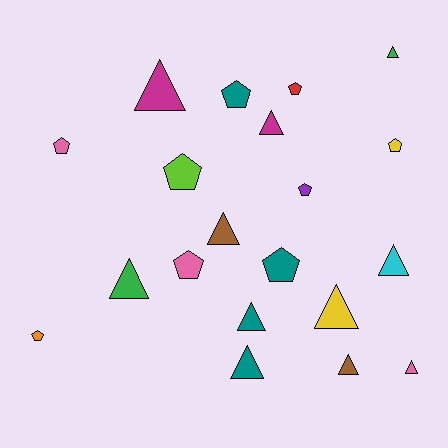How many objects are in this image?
There are 20 objects.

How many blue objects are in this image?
There are no blue objects.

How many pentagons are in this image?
There are 9 pentagons.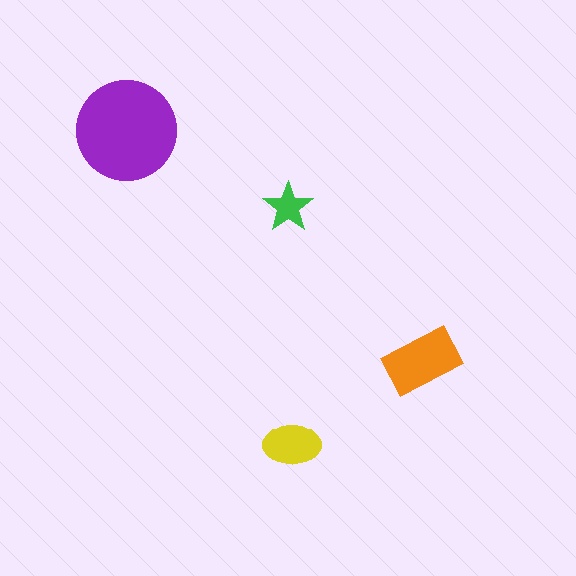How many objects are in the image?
There are 4 objects in the image.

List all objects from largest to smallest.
The purple circle, the orange rectangle, the yellow ellipse, the green star.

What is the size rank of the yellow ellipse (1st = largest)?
3rd.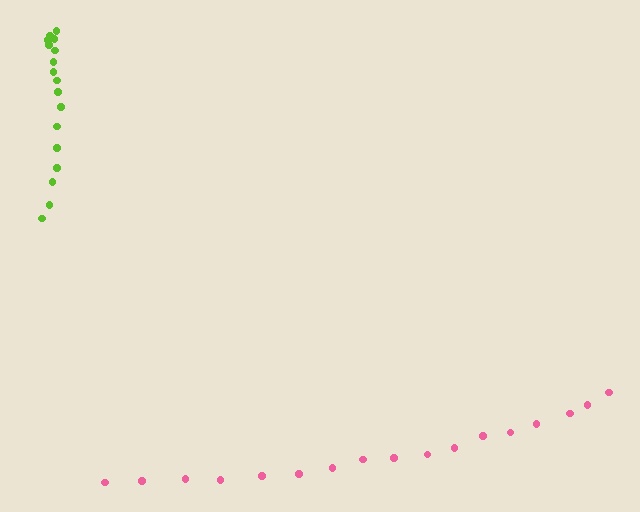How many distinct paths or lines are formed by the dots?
There are 2 distinct paths.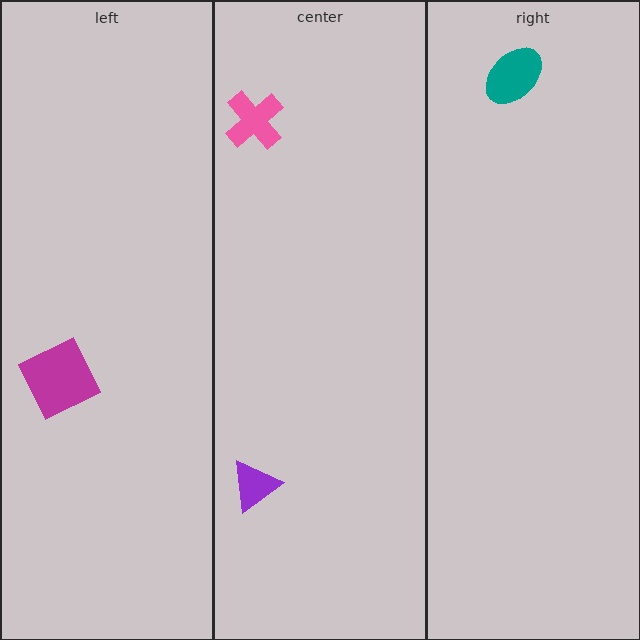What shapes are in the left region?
The magenta square.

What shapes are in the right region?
The teal ellipse.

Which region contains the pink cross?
The center region.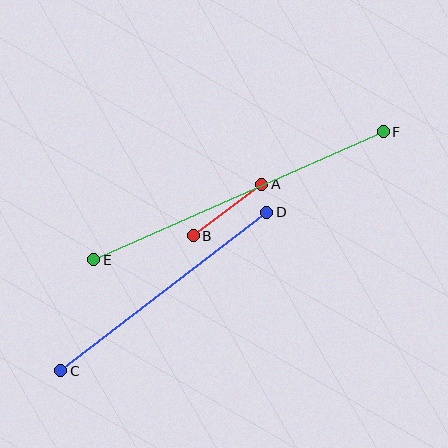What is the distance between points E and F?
The distance is approximately 316 pixels.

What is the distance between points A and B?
The distance is approximately 86 pixels.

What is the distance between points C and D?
The distance is approximately 260 pixels.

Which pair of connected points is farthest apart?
Points E and F are farthest apart.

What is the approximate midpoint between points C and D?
The midpoint is at approximately (164, 291) pixels.